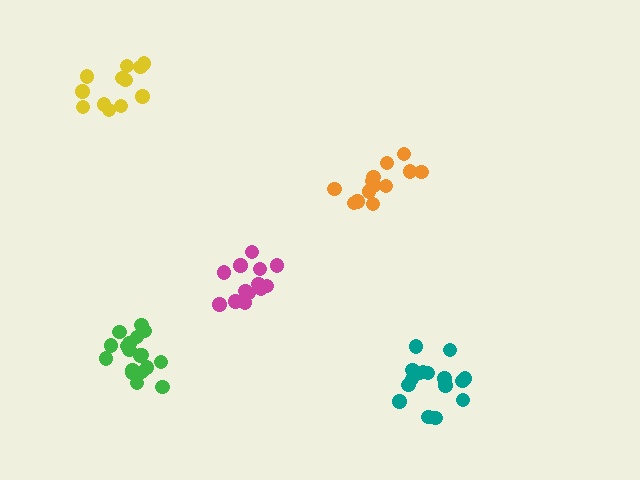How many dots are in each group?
Group 1: 13 dots, Group 2: 13 dots, Group 3: 18 dots, Group 4: 12 dots, Group 5: 16 dots (72 total).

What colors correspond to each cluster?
The clusters are colored: orange, magenta, green, yellow, teal.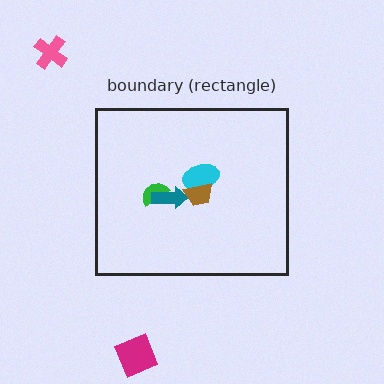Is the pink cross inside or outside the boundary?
Outside.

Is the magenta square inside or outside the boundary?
Outside.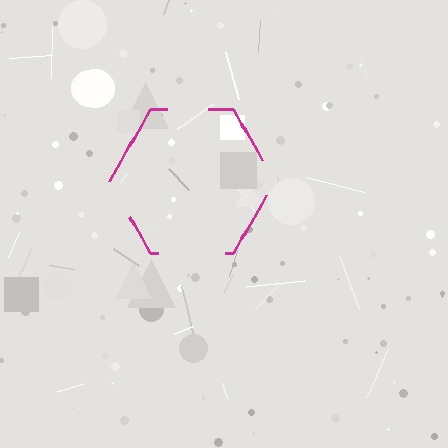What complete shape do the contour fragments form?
The contour fragments form a hexagon.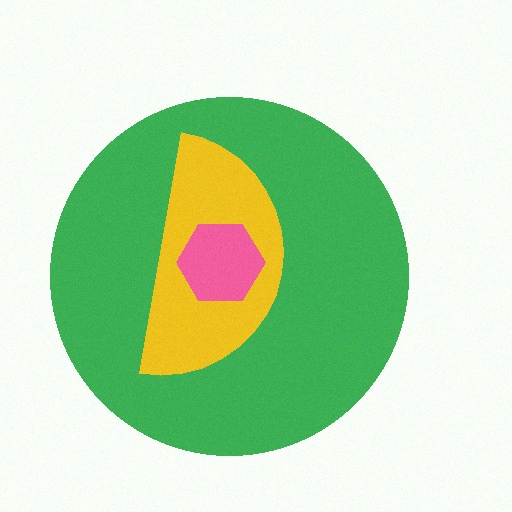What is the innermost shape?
The pink hexagon.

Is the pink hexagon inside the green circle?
Yes.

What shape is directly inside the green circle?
The yellow semicircle.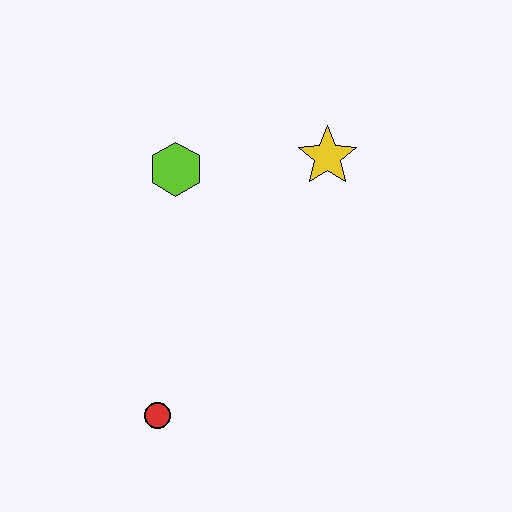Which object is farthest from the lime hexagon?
The red circle is farthest from the lime hexagon.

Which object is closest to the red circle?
The lime hexagon is closest to the red circle.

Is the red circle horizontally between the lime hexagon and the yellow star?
No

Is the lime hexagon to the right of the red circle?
Yes